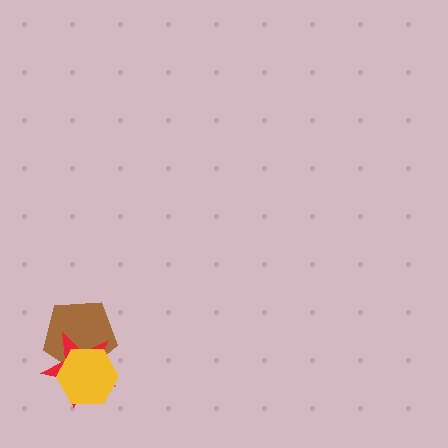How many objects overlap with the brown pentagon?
2 objects overlap with the brown pentagon.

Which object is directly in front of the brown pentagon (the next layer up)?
The red star is directly in front of the brown pentagon.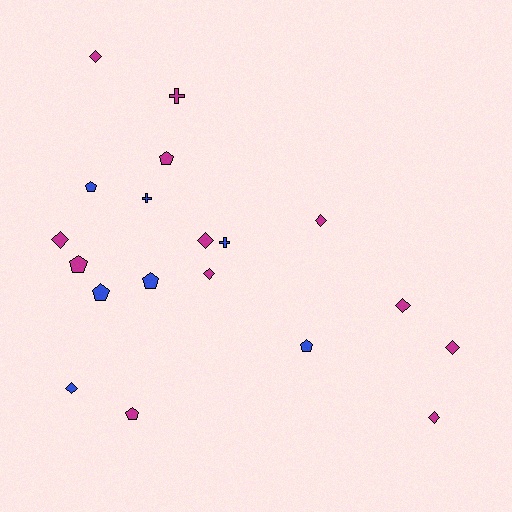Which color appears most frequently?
Magenta, with 12 objects.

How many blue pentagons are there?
There are 4 blue pentagons.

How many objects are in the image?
There are 19 objects.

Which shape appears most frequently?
Diamond, with 9 objects.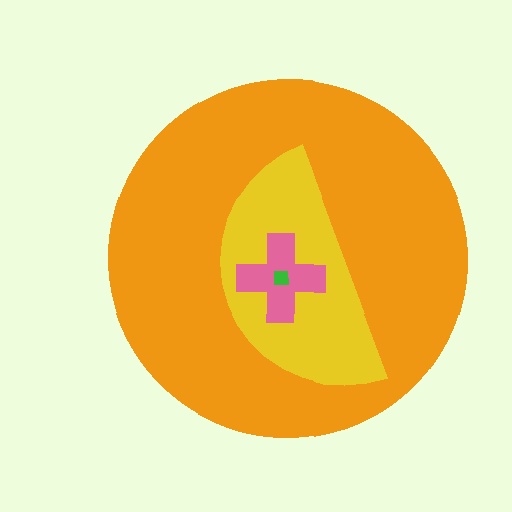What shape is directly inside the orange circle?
The yellow semicircle.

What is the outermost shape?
The orange circle.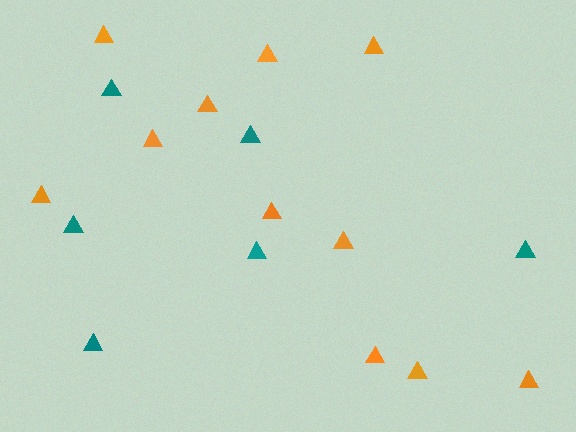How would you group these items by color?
There are 2 groups: one group of orange triangles (11) and one group of teal triangles (6).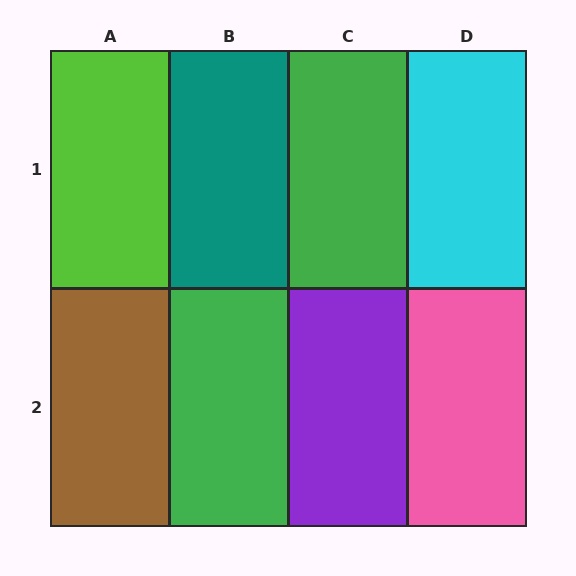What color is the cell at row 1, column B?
Teal.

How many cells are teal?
1 cell is teal.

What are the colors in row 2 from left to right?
Brown, green, purple, pink.